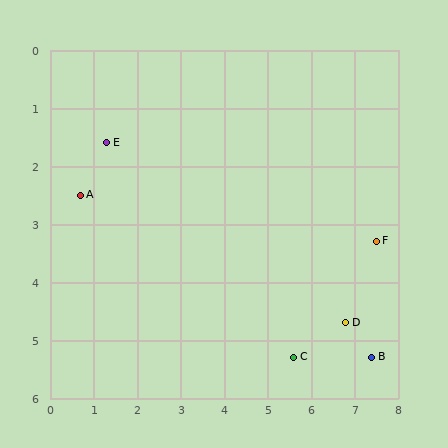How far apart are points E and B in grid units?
Points E and B are about 7.1 grid units apart.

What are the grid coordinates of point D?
Point D is at approximately (6.8, 4.7).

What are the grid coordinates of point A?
Point A is at approximately (0.7, 2.5).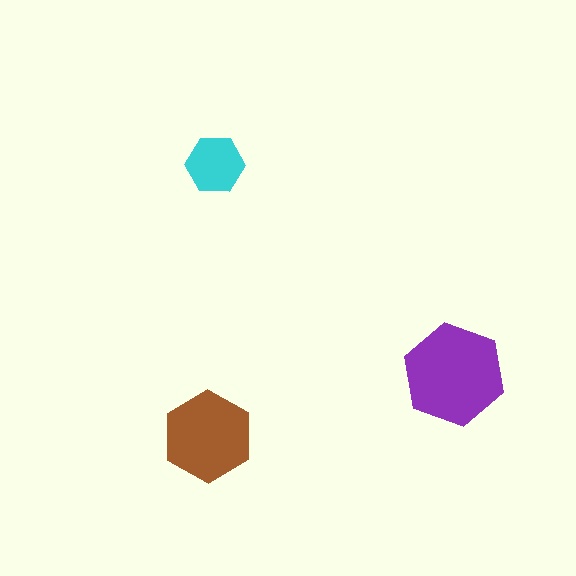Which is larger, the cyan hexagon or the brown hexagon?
The brown one.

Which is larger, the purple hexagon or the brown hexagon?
The purple one.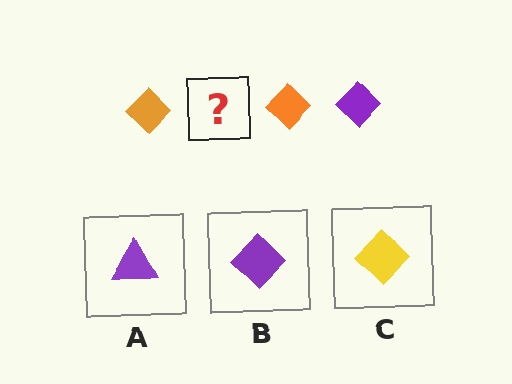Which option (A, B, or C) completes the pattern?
B.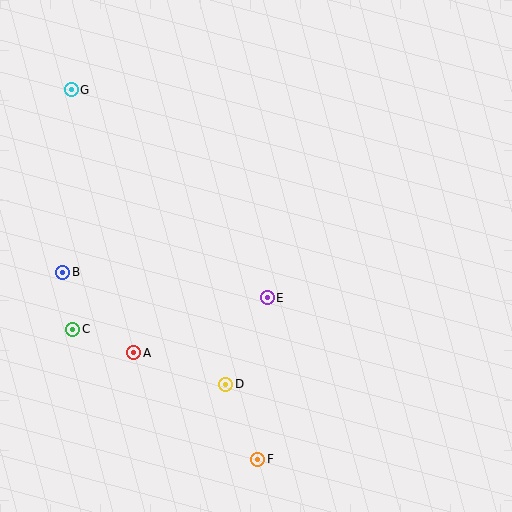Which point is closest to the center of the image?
Point E at (267, 298) is closest to the center.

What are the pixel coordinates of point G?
Point G is at (71, 90).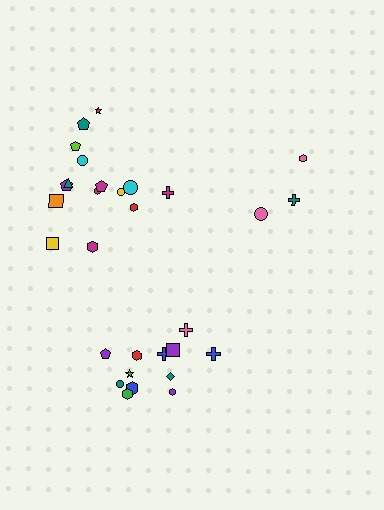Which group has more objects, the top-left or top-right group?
The top-left group.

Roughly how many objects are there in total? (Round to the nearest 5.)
Roughly 30 objects in total.